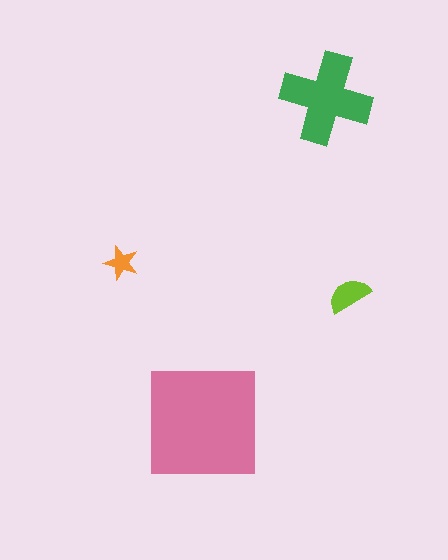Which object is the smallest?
The orange star.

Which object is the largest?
The pink square.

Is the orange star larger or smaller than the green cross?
Smaller.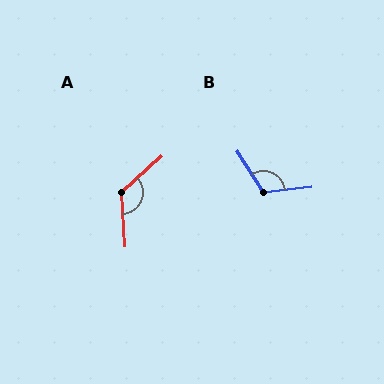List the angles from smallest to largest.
B (116°), A (128°).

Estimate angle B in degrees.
Approximately 116 degrees.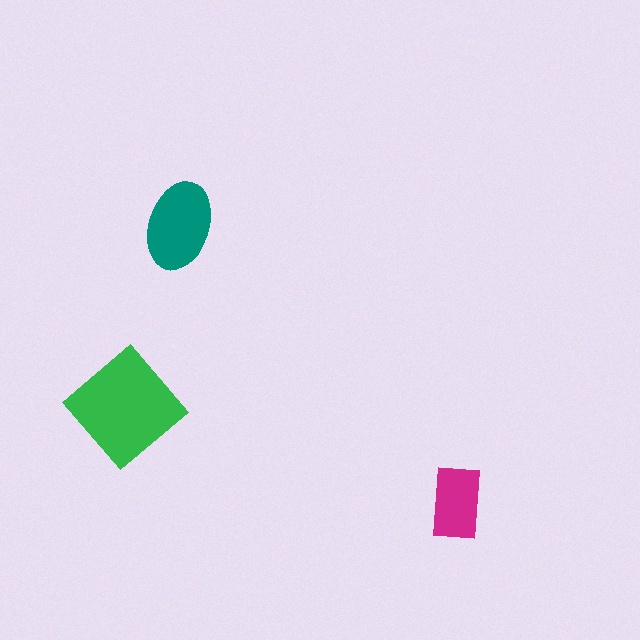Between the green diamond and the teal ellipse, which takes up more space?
The green diamond.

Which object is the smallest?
The magenta rectangle.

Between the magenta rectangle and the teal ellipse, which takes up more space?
The teal ellipse.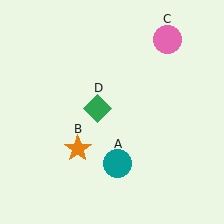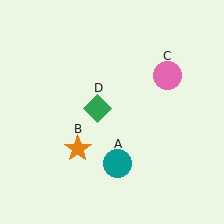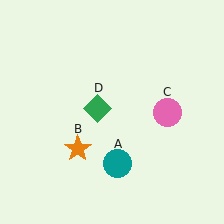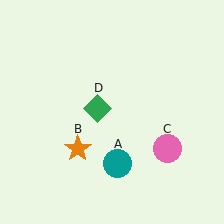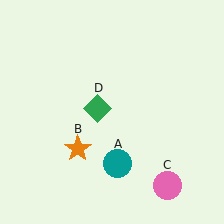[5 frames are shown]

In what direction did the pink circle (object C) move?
The pink circle (object C) moved down.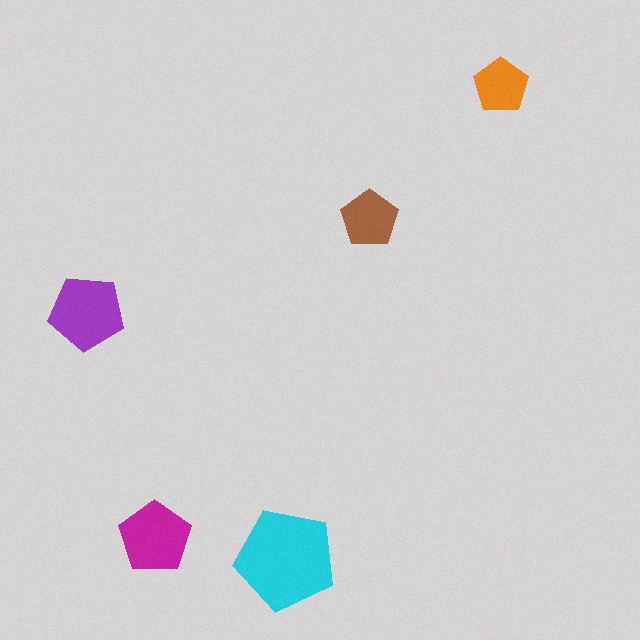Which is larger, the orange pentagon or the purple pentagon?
The purple one.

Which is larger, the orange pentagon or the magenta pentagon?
The magenta one.